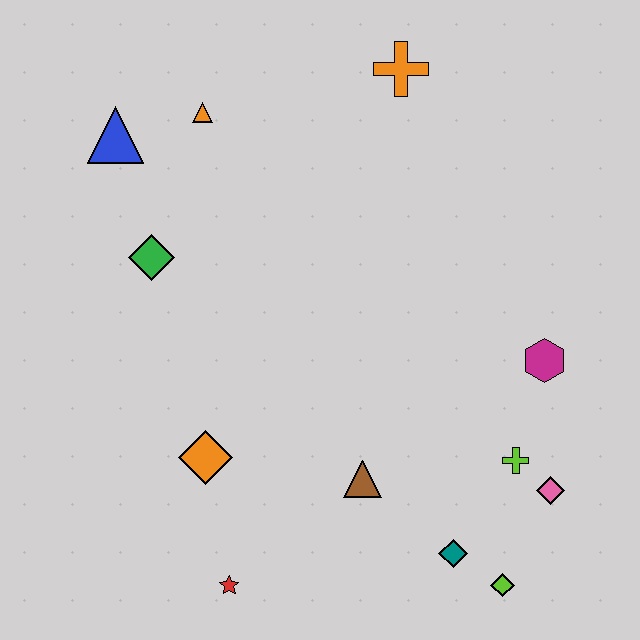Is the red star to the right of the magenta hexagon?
No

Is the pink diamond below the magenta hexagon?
Yes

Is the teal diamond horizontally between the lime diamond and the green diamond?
Yes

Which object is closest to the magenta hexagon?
The lime cross is closest to the magenta hexagon.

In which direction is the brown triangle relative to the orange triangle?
The brown triangle is below the orange triangle.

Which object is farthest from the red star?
The orange cross is farthest from the red star.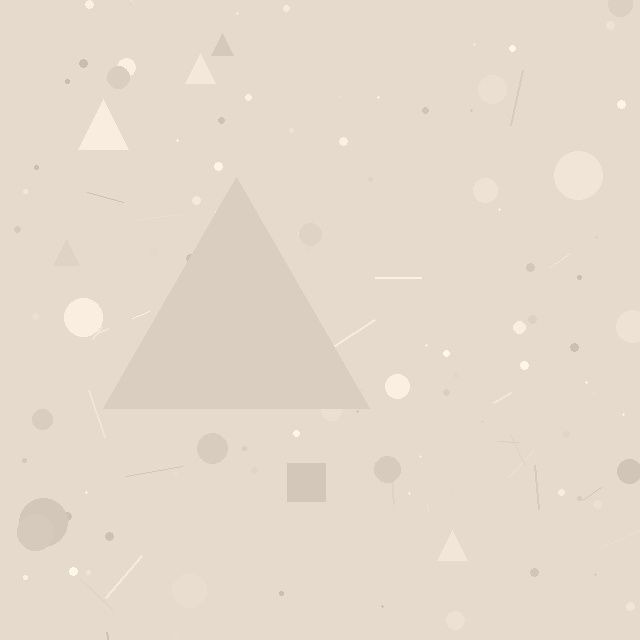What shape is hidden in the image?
A triangle is hidden in the image.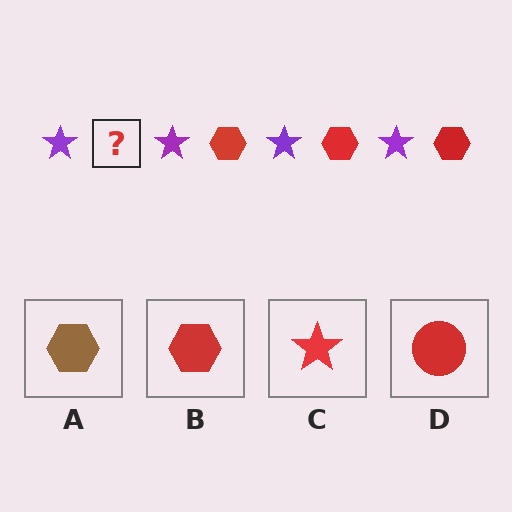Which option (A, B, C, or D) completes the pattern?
B.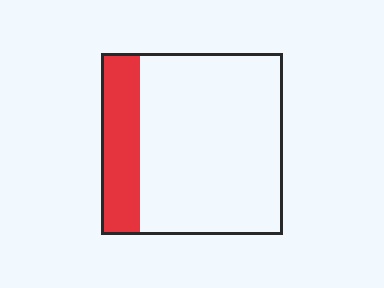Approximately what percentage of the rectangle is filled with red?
Approximately 20%.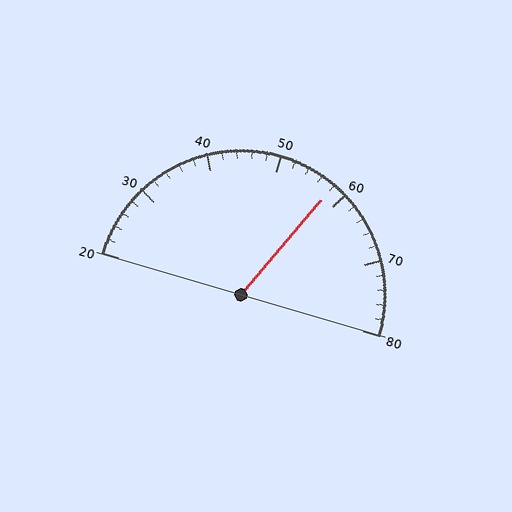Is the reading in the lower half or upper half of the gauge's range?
The reading is in the upper half of the range (20 to 80).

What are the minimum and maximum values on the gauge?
The gauge ranges from 20 to 80.